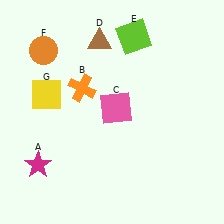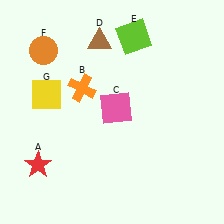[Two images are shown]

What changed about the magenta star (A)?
In Image 1, A is magenta. In Image 2, it changed to red.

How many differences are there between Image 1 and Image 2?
There is 1 difference between the two images.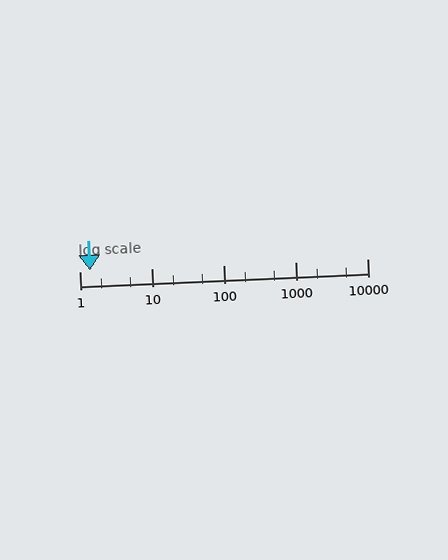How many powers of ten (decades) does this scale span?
The scale spans 4 decades, from 1 to 10000.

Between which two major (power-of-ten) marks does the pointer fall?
The pointer is between 1 and 10.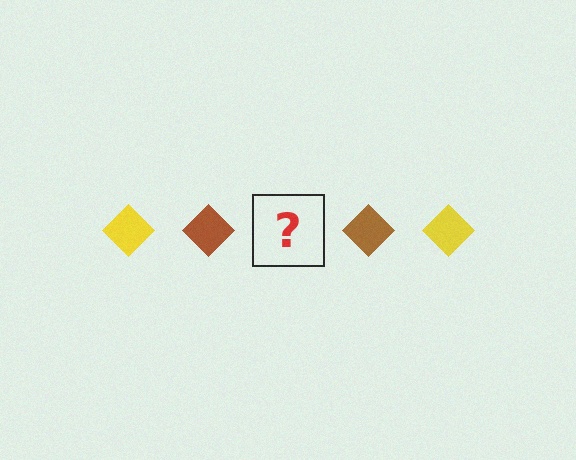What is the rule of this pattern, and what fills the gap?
The rule is that the pattern cycles through yellow, brown diamonds. The gap should be filled with a yellow diamond.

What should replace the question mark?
The question mark should be replaced with a yellow diamond.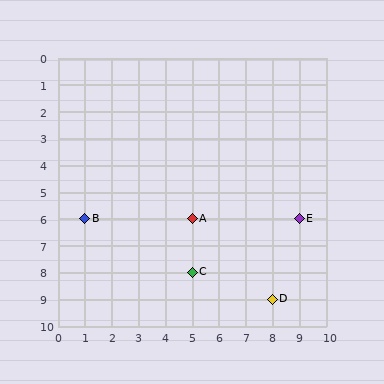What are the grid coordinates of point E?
Point E is at grid coordinates (9, 6).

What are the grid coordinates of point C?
Point C is at grid coordinates (5, 8).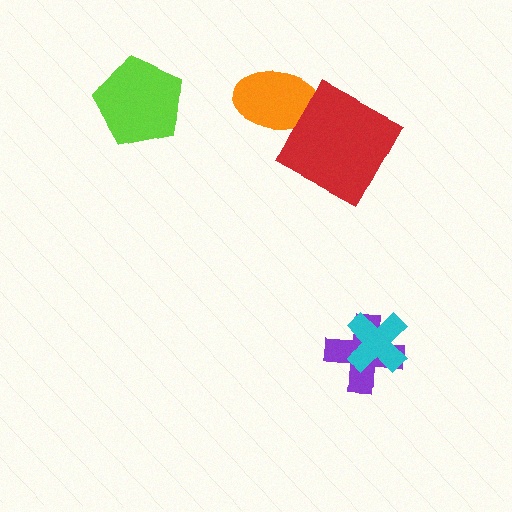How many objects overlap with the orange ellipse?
1 object overlaps with the orange ellipse.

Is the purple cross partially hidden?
Yes, it is partially covered by another shape.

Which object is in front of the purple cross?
The cyan cross is in front of the purple cross.